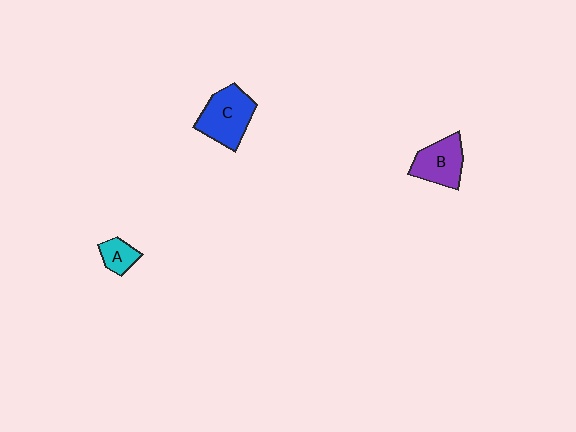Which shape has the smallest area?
Shape A (cyan).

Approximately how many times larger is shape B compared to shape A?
Approximately 2.0 times.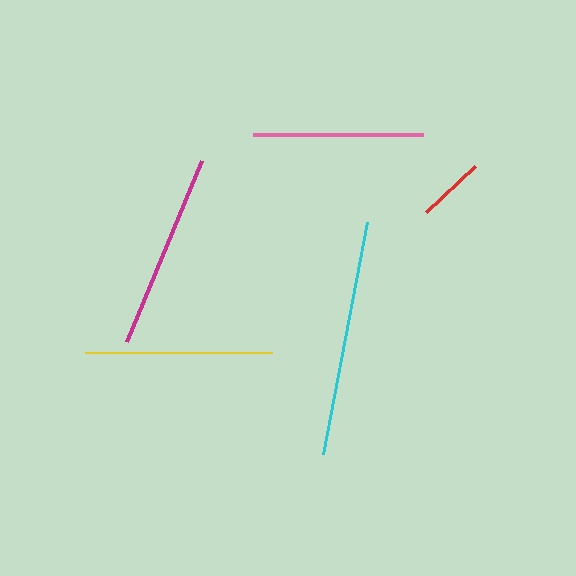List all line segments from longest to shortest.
From longest to shortest: cyan, magenta, yellow, pink, red.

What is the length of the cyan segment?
The cyan segment is approximately 236 pixels long.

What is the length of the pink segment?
The pink segment is approximately 170 pixels long.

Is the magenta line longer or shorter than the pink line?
The magenta line is longer than the pink line.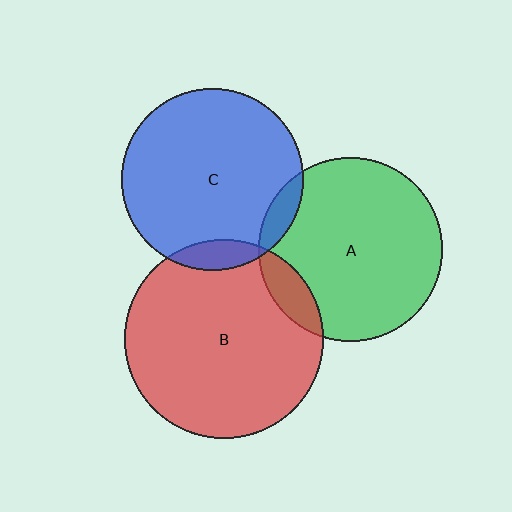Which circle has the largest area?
Circle B (red).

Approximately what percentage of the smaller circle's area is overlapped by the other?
Approximately 5%.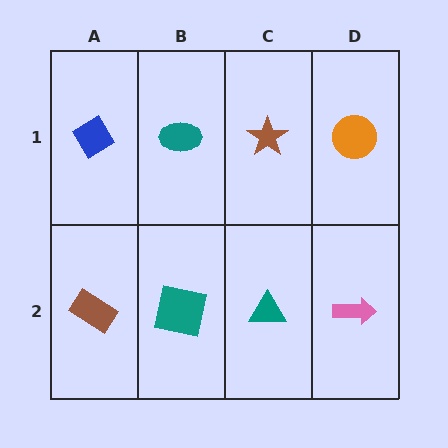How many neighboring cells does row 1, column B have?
3.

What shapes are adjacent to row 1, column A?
A brown rectangle (row 2, column A), a teal ellipse (row 1, column B).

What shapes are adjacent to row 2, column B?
A teal ellipse (row 1, column B), a brown rectangle (row 2, column A), a teal triangle (row 2, column C).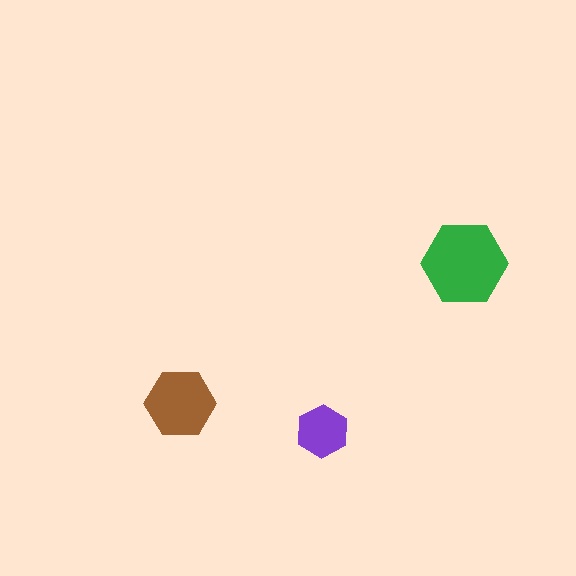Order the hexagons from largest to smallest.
the green one, the brown one, the purple one.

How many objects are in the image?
There are 3 objects in the image.